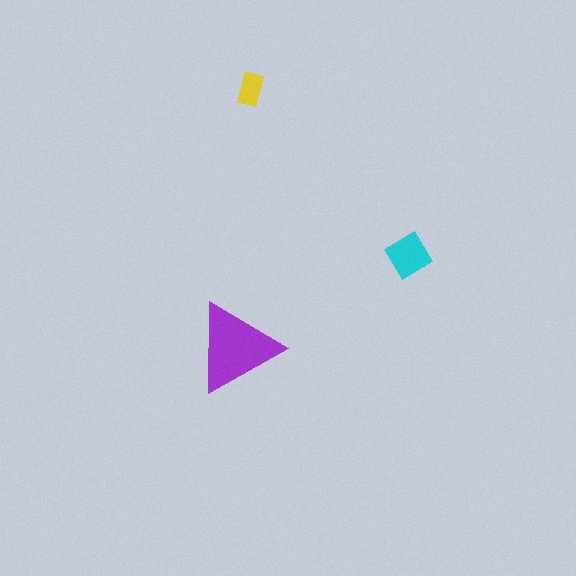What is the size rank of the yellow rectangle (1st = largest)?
3rd.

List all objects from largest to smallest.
The purple triangle, the cyan diamond, the yellow rectangle.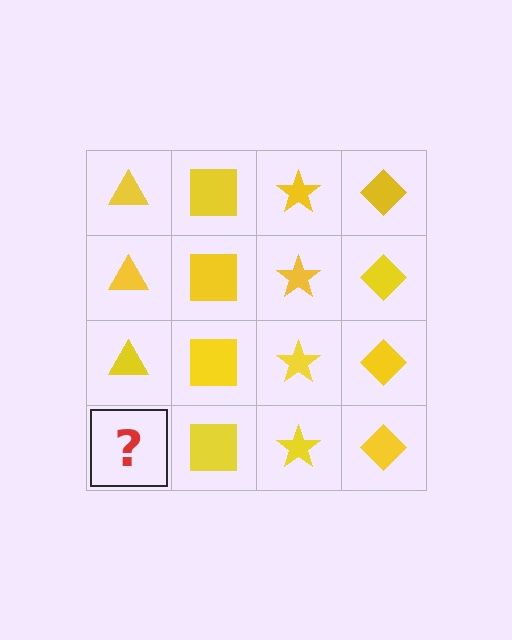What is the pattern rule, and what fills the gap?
The rule is that each column has a consistent shape. The gap should be filled with a yellow triangle.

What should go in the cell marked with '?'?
The missing cell should contain a yellow triangle.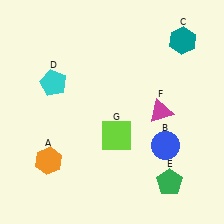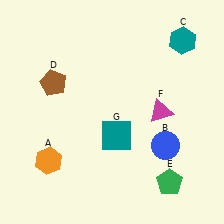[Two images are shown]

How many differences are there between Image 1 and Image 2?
There are 2 differences between the two images.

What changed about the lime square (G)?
In Image 1, G is lime. In Image 2, it changed to teal.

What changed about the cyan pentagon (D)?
In Image 1, D is cyan. In Image 2, it changed to brown.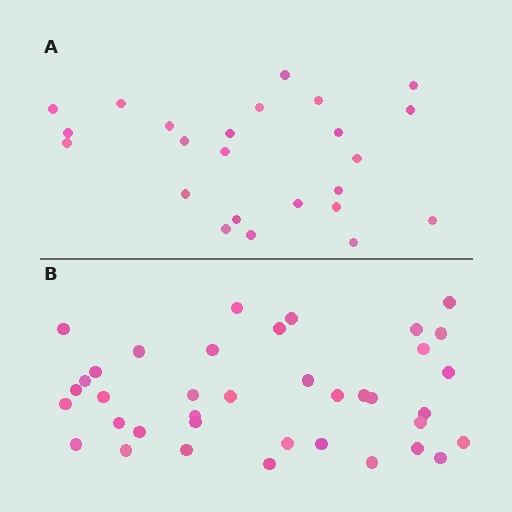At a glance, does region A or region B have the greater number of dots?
Region B (the bottom region) has more dots.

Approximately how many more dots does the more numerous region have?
Region B has approximately 15 more dots than region A.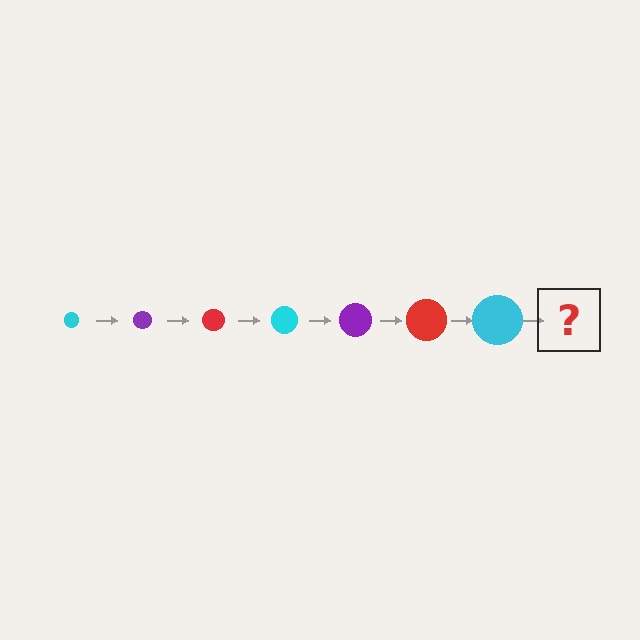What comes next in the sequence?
The next element should be a purple circle, larger than the previous one.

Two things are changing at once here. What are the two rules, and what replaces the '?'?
The two rules are that the circle grows larger each step and the color cycles through cyan, purple, and red. The '?' should be a purple circle, larger than the previous one.